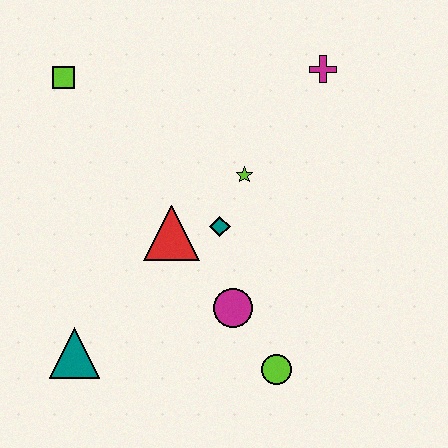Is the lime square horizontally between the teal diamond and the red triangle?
No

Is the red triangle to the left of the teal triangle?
No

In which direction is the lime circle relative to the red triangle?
The lime circle is below the red triangle.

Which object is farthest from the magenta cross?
The teal triangle is farthest from the magenta cross.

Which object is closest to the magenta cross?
The lime star is closest to the magenta cross.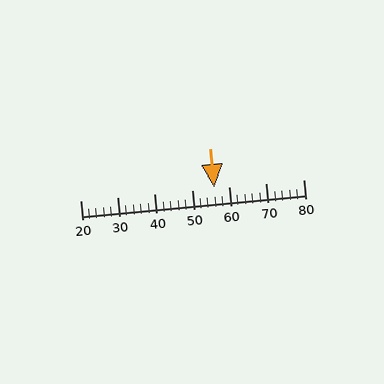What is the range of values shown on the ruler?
The ruler shows values from 20 to 80.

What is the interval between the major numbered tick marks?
The major tick marks are spaced 10 units apart.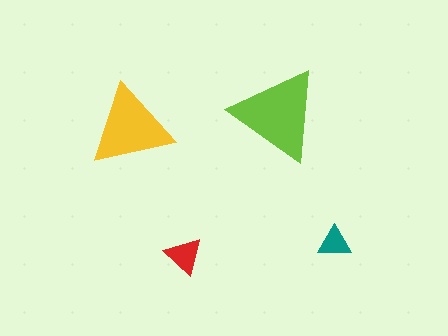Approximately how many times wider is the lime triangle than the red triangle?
About 2.5 times wider.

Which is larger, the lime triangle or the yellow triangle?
The lime one.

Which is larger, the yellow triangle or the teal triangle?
The yellow one.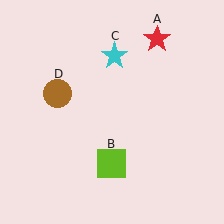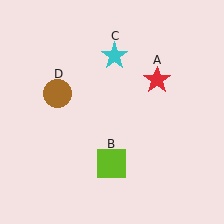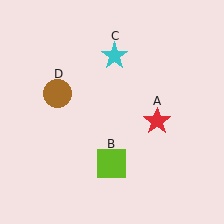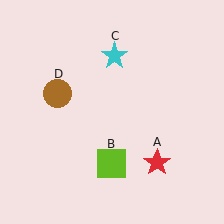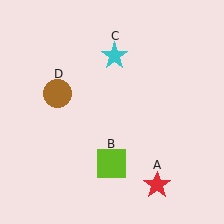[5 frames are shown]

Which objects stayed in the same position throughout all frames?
Lime square (object B) and cyan star (object C) and brown circle (object D) remained stationary.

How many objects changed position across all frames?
1 object changed position: red star (object A).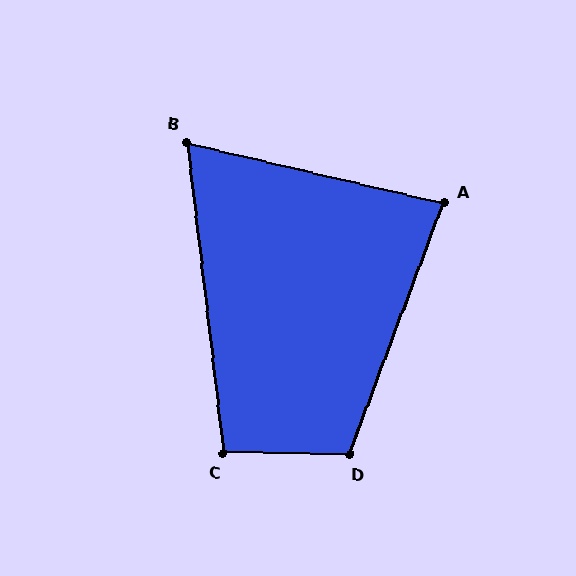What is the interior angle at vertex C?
Approximately 97 degrees (obtuse).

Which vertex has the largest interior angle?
D, at approximately 110 degrees.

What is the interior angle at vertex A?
Approximately 83 degrees (acute).